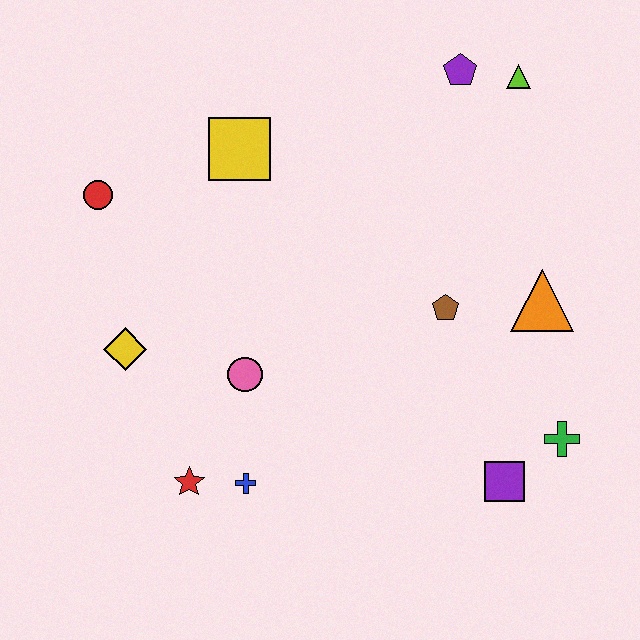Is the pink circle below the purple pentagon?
Yes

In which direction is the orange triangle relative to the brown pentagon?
The orange triangle is to the right of the brown pentagon.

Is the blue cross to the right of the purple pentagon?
No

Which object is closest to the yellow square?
The red circle is closest to the yellow square.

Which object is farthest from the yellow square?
The green cross is farthest from the yellow square.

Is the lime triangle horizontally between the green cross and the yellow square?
Yes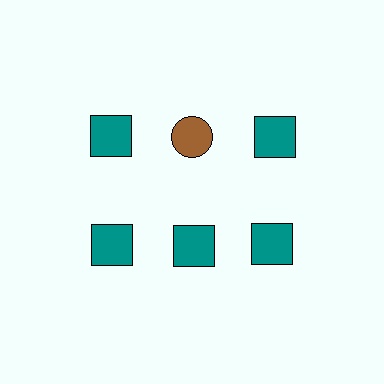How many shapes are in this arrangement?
There are 6 shapes arranged in a grid pattern.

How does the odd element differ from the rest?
It differs in both color (brown instead of teal) and shape (circle instead of square).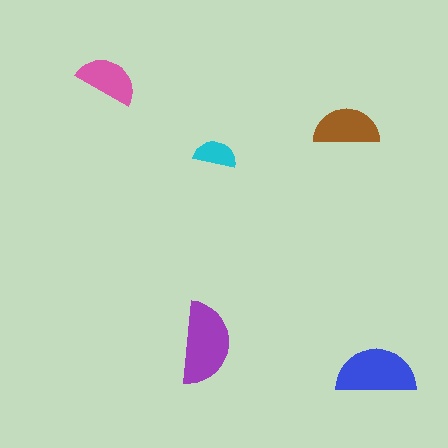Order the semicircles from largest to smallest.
the purple one, the blue one, the brown one, the pink one, the cyan one.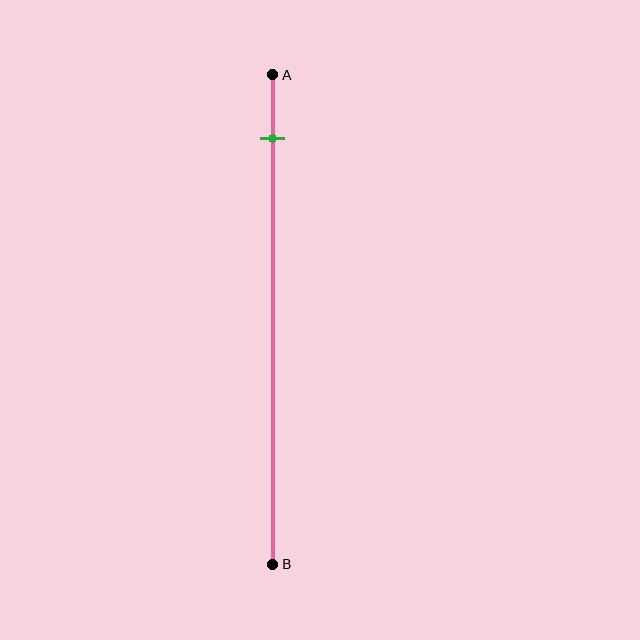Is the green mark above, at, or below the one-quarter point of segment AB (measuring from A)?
The green mark is above the one-quarter point of segment AB.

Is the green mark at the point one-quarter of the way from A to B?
No, the mark is at about 15% from A, not at the 25% one-quarter point.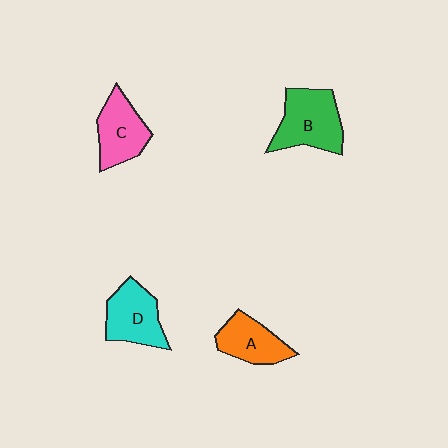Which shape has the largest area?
Shape B (green).